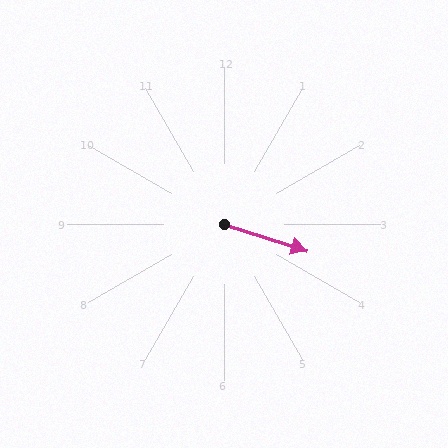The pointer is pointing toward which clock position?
Roughly 4 o'clock.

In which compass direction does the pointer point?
East.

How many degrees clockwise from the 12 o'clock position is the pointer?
Approximately 108 degrees.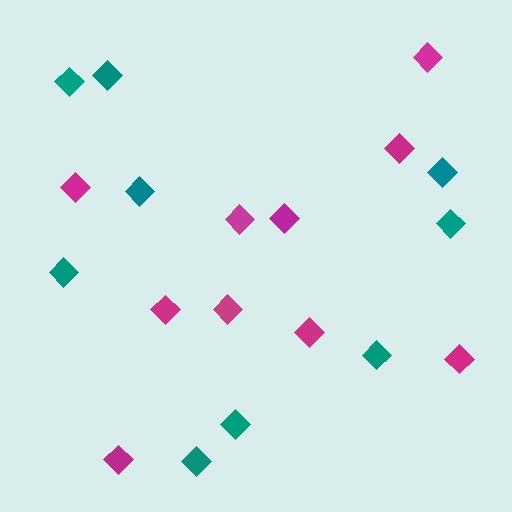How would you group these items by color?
There are 2 groups: one group of teal diamonds (9) and one group of magenta diamonds (10).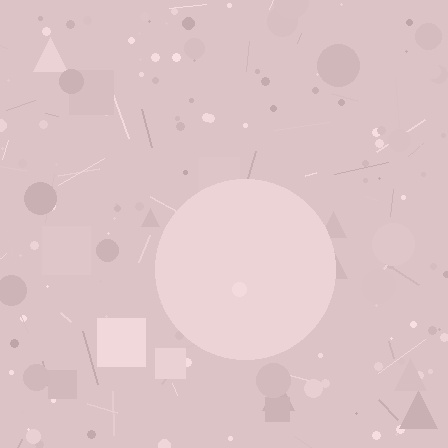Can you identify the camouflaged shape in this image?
The camouflaged shape is a circle.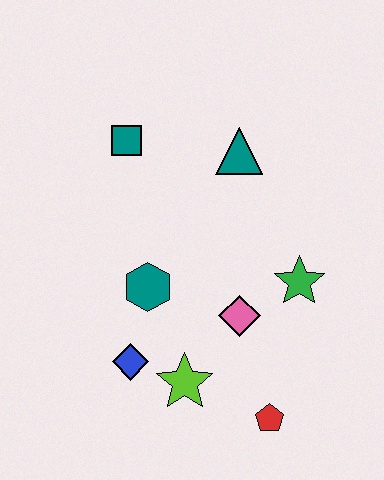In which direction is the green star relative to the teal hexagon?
The green star is to the right of the teal hexagon.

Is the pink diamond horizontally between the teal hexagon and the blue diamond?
No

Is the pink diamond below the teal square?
Yes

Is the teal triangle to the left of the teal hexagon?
No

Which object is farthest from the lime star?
The teal square is farthest from the lime star.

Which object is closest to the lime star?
The blue diamond is closest to the lime star.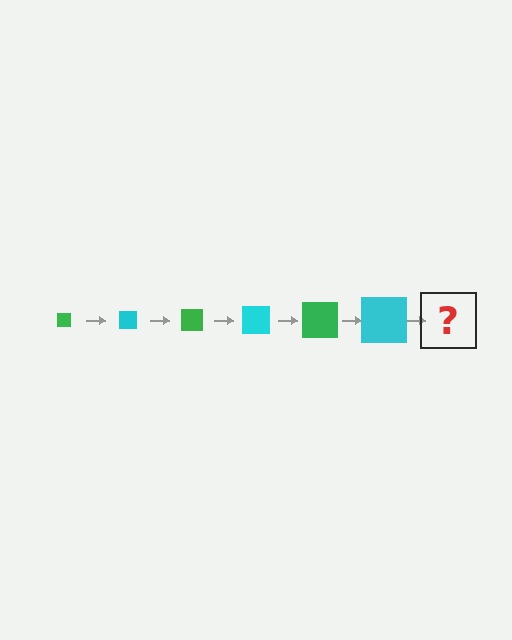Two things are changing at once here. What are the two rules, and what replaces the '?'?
The two rules are that the square grows larger each step and the color cycles through green and cyan. The '?' should be a green square, larger than the previous one.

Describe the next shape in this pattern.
It should be a green square, larger than the previous one.